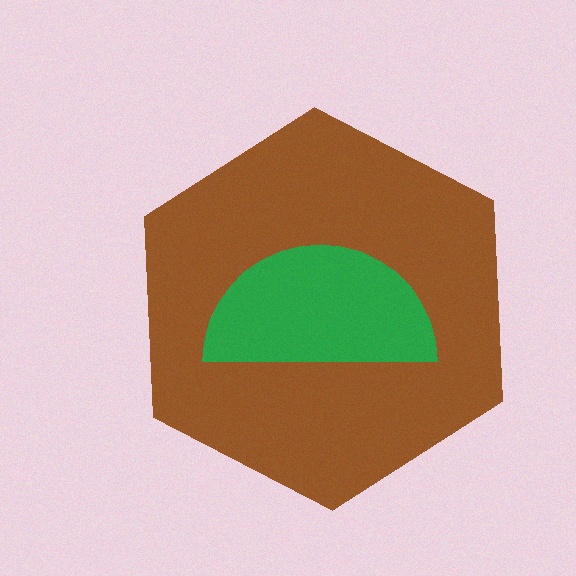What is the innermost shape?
The green semicircle.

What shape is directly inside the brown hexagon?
The green semicircle.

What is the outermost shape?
The brown hexagon.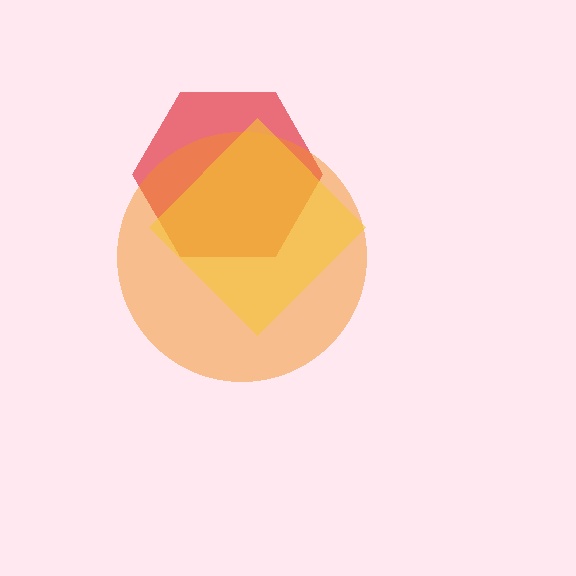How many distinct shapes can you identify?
There are 3 distinct shapes: a red hexagon, an orange circle, a yellow diamond.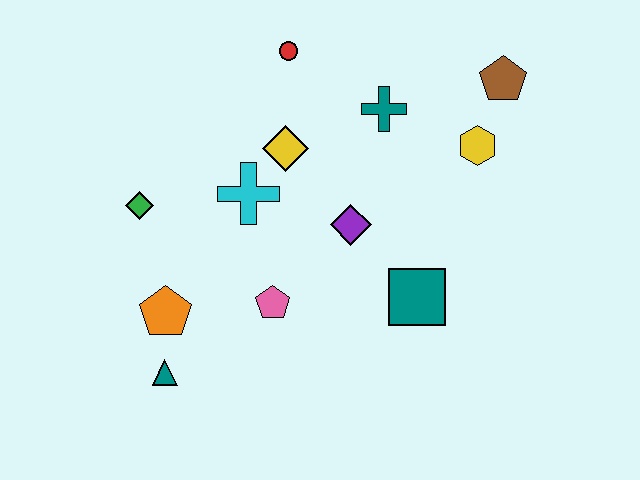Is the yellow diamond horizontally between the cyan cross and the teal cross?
Yes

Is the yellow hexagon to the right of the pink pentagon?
Yes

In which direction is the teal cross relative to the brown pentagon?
The teal cross is to the left of the brown pentagon.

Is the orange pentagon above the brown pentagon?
No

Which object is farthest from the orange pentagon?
The brown pentagon is farthest from the orange pentagon.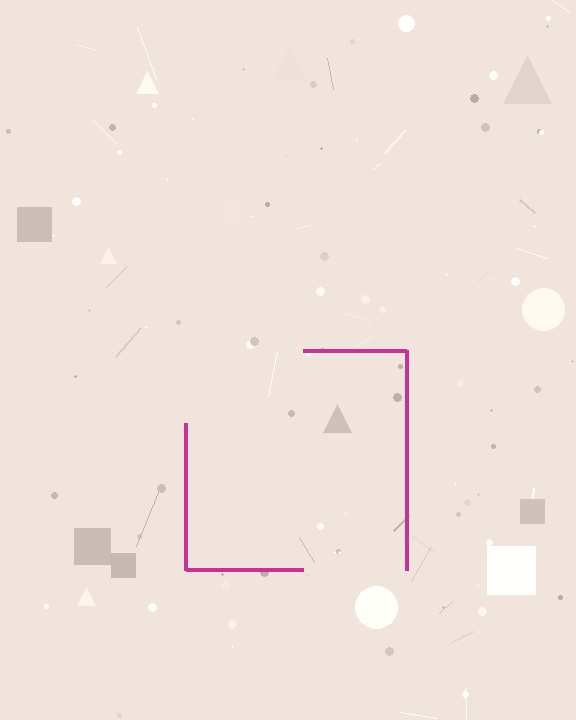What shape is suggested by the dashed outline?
The dashed outline suggests a square.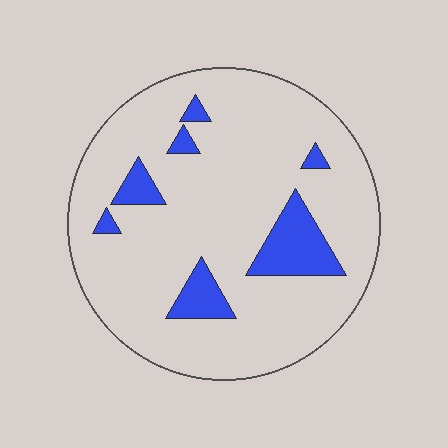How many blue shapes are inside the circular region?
7.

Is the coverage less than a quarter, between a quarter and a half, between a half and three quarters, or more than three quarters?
Less than a quarter.